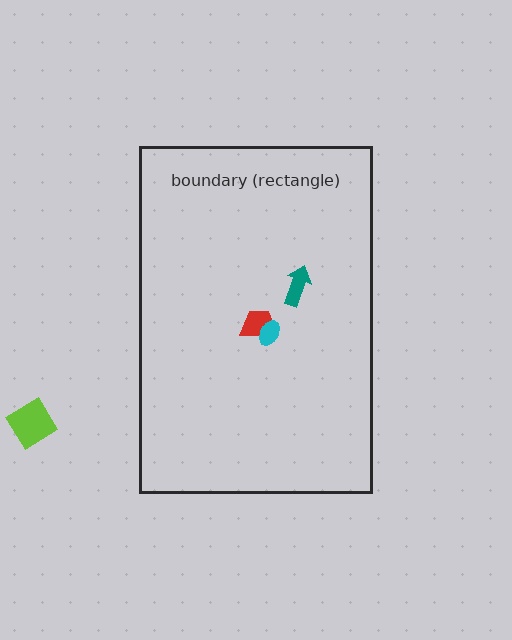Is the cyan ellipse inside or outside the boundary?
Inside.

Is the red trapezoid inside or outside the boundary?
Inside.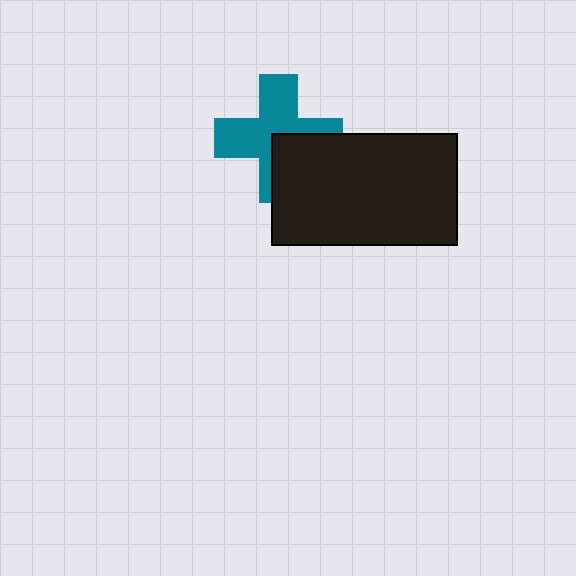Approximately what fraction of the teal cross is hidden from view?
Roughly 34% of the teal cross is hidden behind the black rectangle.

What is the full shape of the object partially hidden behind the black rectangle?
The partially hidden object is a teal cross.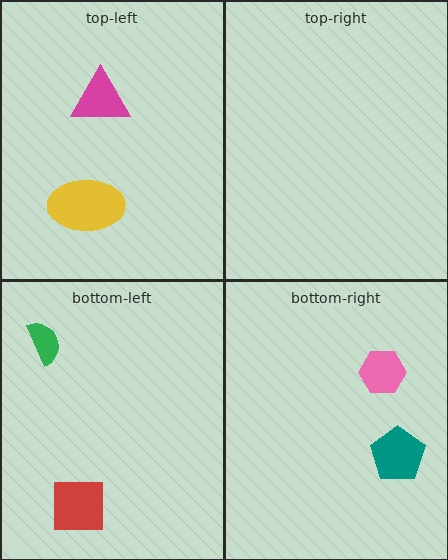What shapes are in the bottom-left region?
The red square, the green semicircle.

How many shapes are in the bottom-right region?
2.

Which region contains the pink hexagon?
The bottom-right region.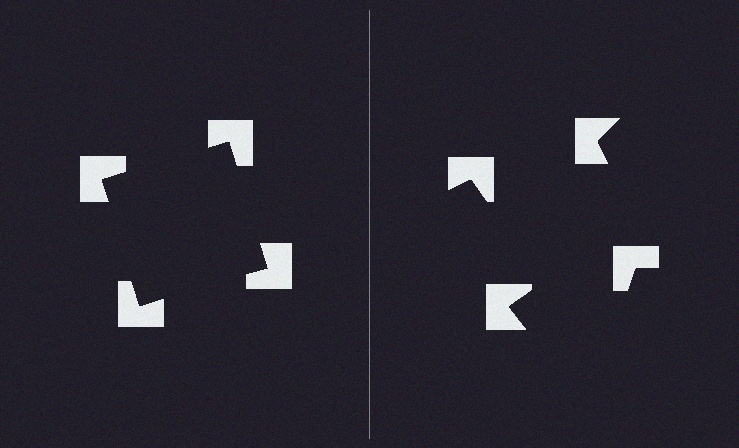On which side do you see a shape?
An illusory square appears on the left side. On the right side the wedge cuts are rotated, so no coherent shape forms.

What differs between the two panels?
The notched squares are positioned identically on both sides; only the wedge orientations differ. On the left they align to a square; on the right they are misaligned.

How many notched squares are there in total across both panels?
8 — 4 on each side.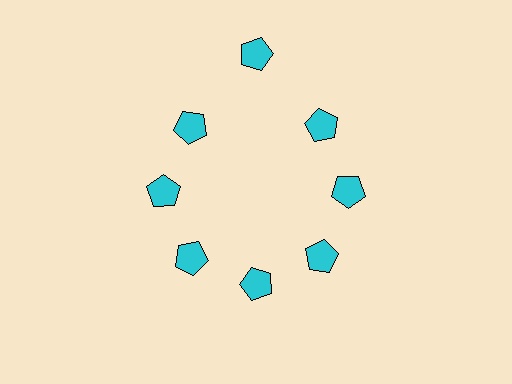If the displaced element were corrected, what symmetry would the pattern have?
It would have 8-fold rotational symmetry — the pattern would map onto itself every 45 degrees.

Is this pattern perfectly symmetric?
No. The 8 cyan pentagons are arranged in a ring, but one element near the 12 o'clock position is pushed outward from the center, breaking the 8-fold rotational symmetry.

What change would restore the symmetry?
The symmetry would be restored by moving it inward, back onto the ring so that all 8 pentagons sit at equal angles and equal distance from the center.